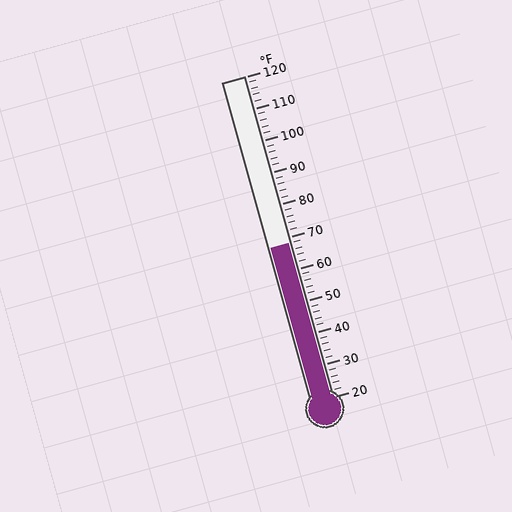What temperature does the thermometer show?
The thermometer shows approximately 68°F.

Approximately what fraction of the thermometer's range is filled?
The thermometer is filled to approximately 50% of its range.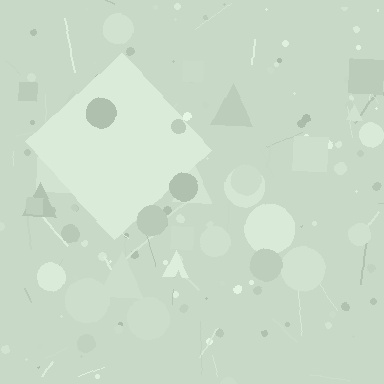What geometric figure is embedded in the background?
A diamond is embedded in the background.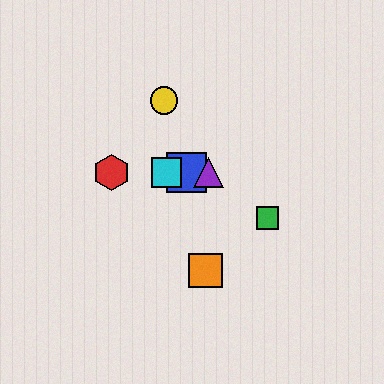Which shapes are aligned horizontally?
The red hexagon, the blue square, the purple triangle, the cyan square are aligned horizontally.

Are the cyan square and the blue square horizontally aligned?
Yes, both are at y≈173.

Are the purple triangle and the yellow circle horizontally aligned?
No, the purple triangle is at y≈173 and the yellow circle is at y≈100.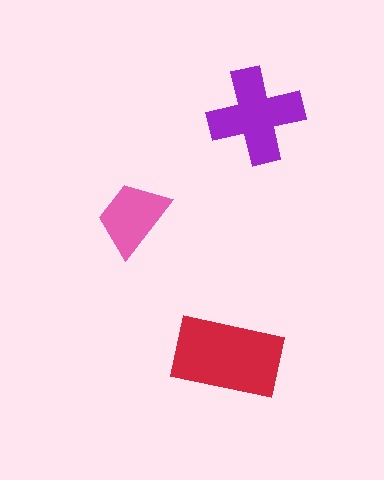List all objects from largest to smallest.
The red rectangle, the purple cross, the pink trapezoid.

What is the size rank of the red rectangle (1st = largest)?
1st.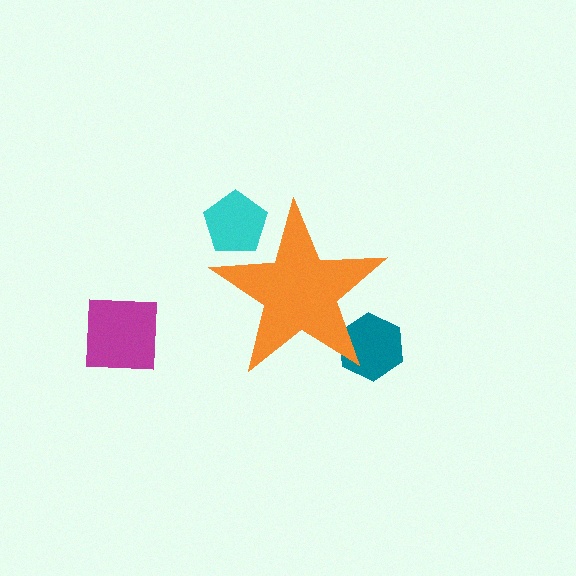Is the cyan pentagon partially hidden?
Yes, the cyan pentagon is partially hidden behind the orange star.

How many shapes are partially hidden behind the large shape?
2 shapes are partially hidden.